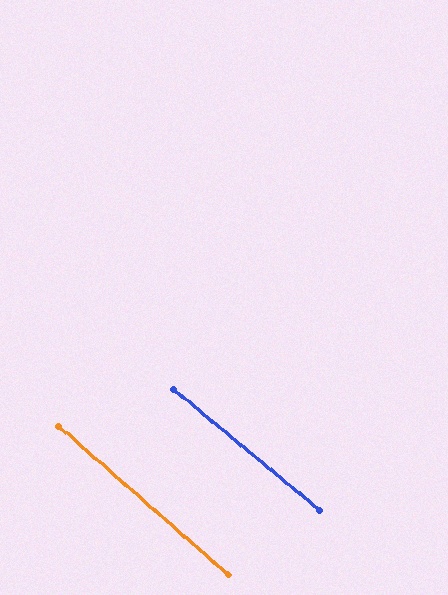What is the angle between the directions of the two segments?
Approximately 1 degree.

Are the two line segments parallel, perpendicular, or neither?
Parallel — their directions differ by only 1.4°.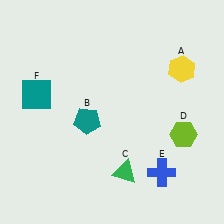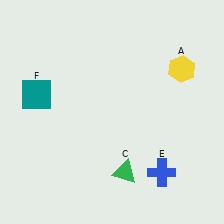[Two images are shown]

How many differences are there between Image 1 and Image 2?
There are 2 differences between the two images.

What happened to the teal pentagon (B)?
The teal pentagon (B) was removed in Image 2. It was in the bottom-left area of Image 1.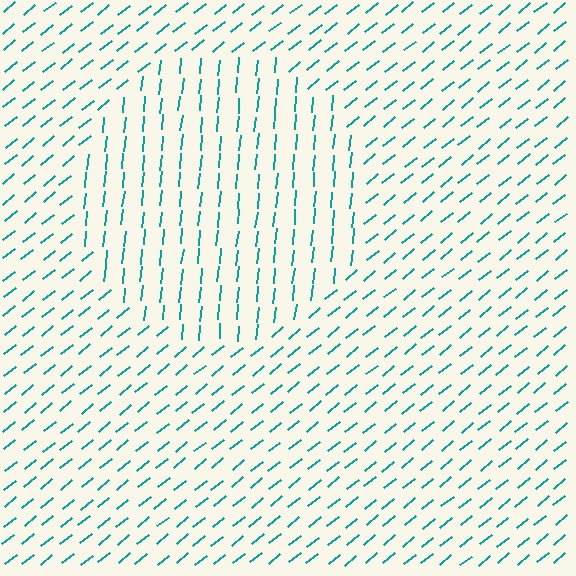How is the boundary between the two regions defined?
The boundary is defined purely by a change in line orientation (approximately 45 degrees difference). All lines are the same color and thickness.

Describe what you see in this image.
The image is filled with small teal line segments. A circle region in the image has lines oriented differently from the surrounding lines, creating a visible texture boundary.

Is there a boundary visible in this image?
Yes, there is a texture boundary formed by a change in line orientation.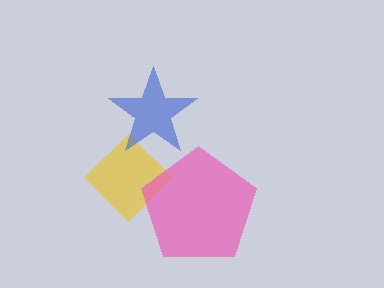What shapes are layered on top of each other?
The layered shapes are: a yellow diamond, a pink pentagon, a blue star.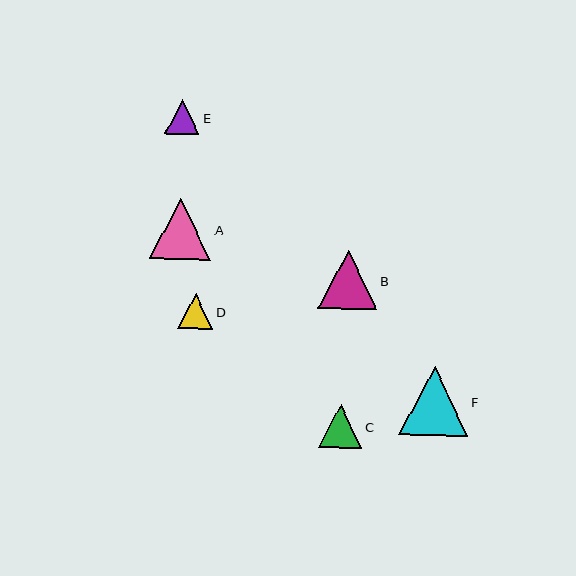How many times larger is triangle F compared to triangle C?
Triangle F is approximately 1.6 times the size of triangle C.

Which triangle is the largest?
Triangle F is the largest with a size of approximately 68 pixels.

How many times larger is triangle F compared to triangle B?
Triangle F is approximately 1.2 times the size of triangle B.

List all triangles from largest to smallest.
From largest to smallest: F, A, B, C, D, E.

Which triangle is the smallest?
Triangle E is the smallest with a size of approximately 35 pixels.